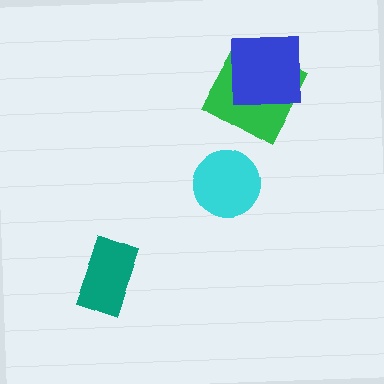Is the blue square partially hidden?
No, no other shape covers it.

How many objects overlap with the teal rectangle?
0 objects overlap with the teal rectangle.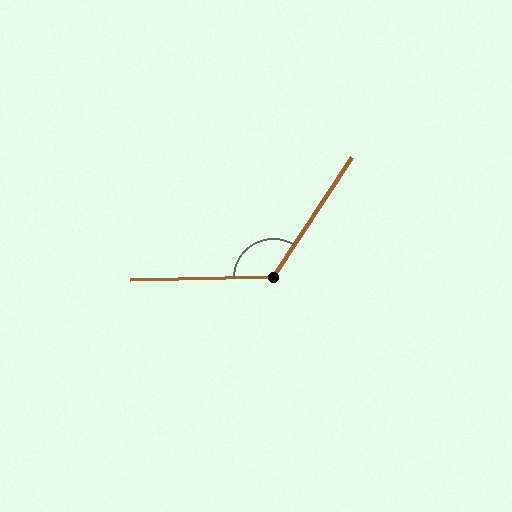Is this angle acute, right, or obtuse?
It is obtuse.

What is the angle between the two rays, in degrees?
Approximately 124 degrees.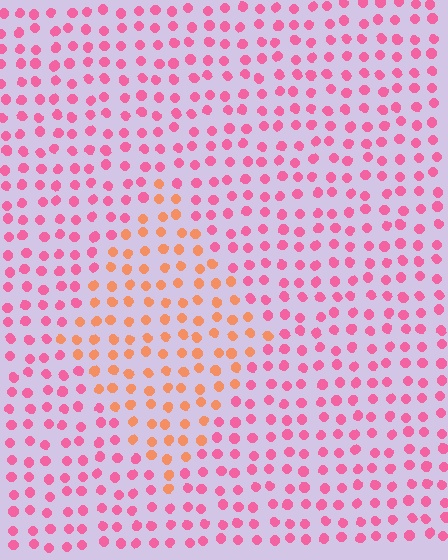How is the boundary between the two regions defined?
The boundary is defined purely by a slight shift in hue (about 43 degrees). Spacing, size, and orientation are identical on both sides.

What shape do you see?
I see a diamond.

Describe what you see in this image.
The image is filled with small pink elements in a uniform arrangement. A diamond-shaped region is visible where the elements are tinted to a slightly different hue, forming a subtle color boundary.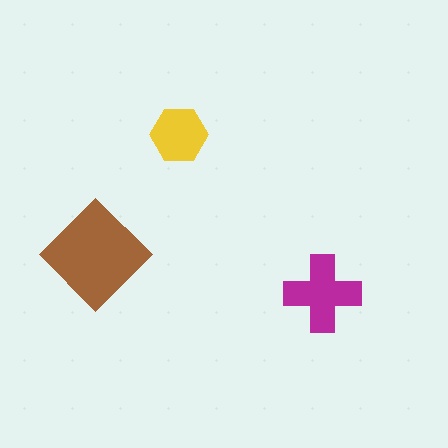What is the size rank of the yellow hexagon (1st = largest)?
3rd.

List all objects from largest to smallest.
The brown diamond, the magenta cross, the yellow hexagon.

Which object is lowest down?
The magenta cross is bottommost.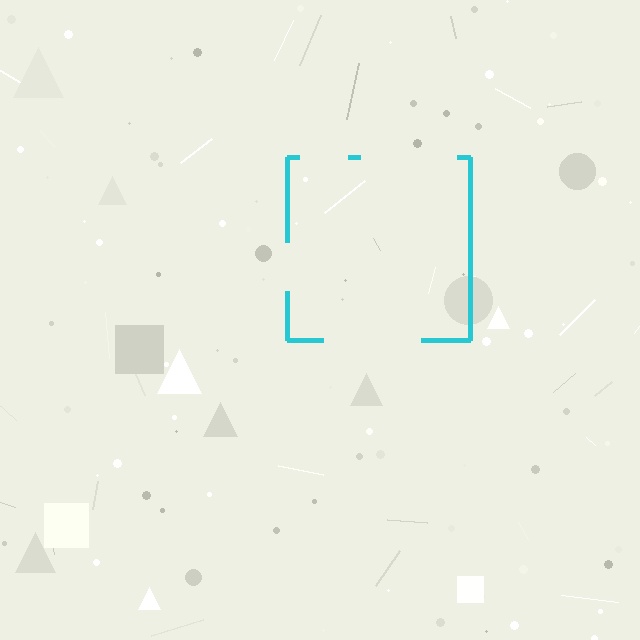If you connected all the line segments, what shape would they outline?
They would outline a square.